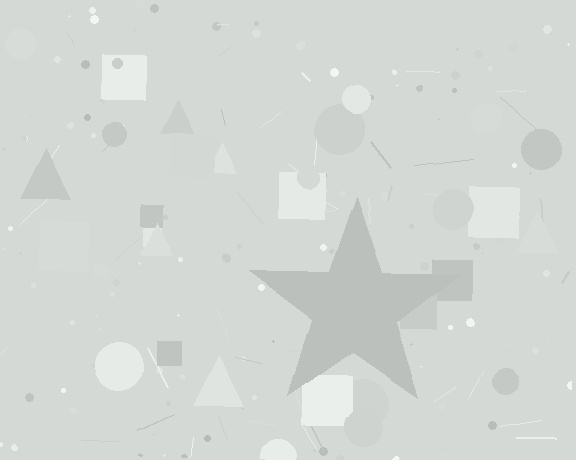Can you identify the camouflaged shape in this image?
The camouflaged shape is a star.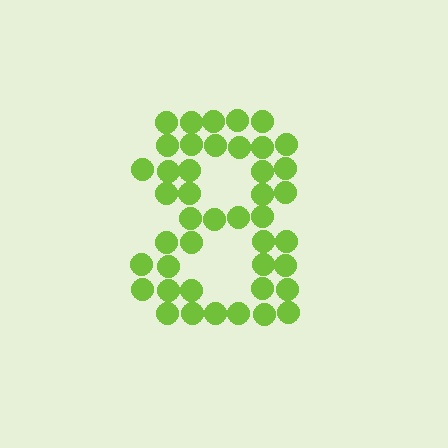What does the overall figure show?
The overall figure shows the digit 8.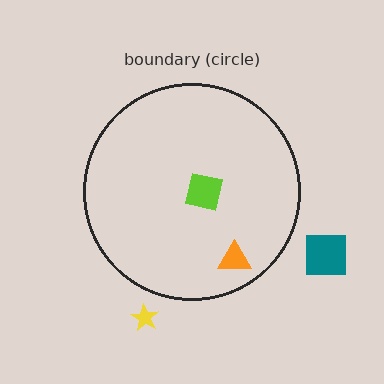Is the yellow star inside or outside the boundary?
Outside.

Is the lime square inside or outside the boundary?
Inside.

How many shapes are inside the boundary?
2 inside, 2 outside.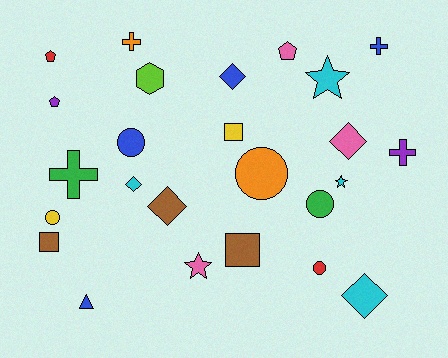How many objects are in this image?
There are 25 objects.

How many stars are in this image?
There are 3 stars.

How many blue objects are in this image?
There are 4 blue objects.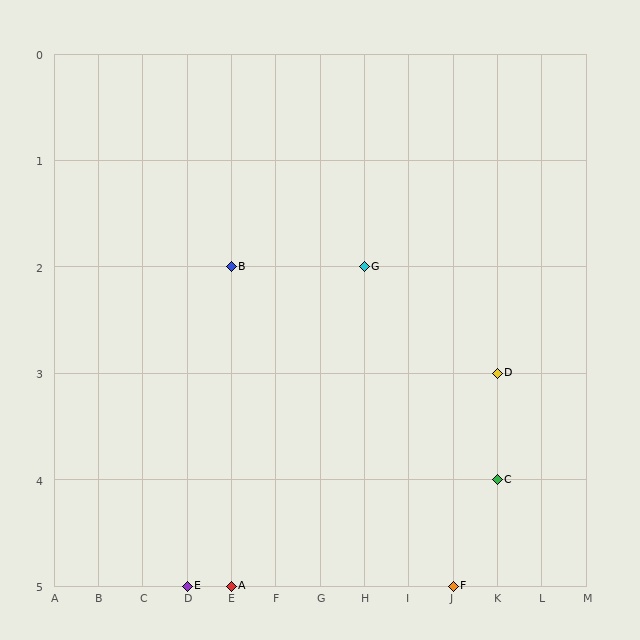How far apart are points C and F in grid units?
Points C and F are 1 column and 1 row apart (about 1.4 grid units diagonally).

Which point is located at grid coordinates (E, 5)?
Point A is at (E, 5).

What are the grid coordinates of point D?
Point D is at grid coordinates (K, 3).